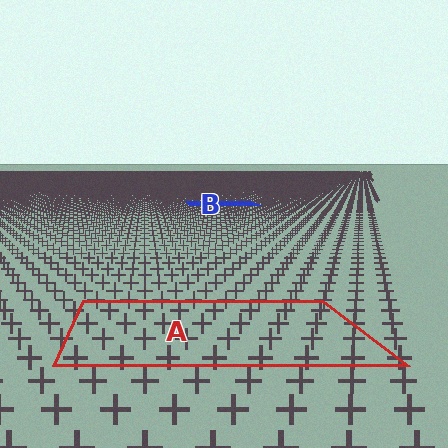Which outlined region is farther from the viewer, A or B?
Region B is farther from the viewer — the texture elements inside it appear smaller and more densely packed.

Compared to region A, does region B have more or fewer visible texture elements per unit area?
Region B has more texture elements per unit area — they are packed more densely because it is farther away.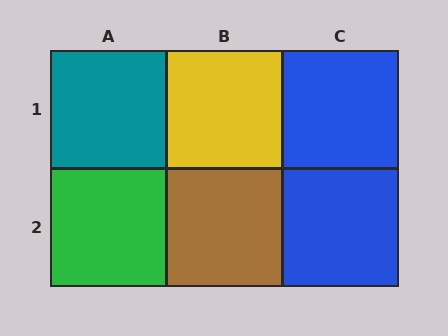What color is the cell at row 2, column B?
Brown.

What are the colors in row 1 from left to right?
Teal, yellow, blue.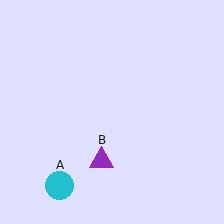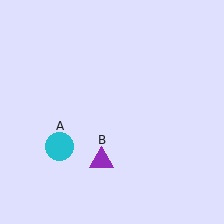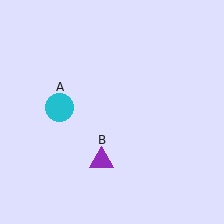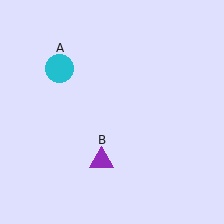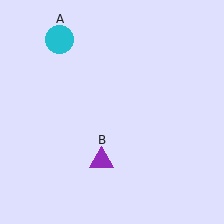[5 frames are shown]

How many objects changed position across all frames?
1 object changed position: cyan circle (object A).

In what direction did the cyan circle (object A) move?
The cyan circle (object A) moved up.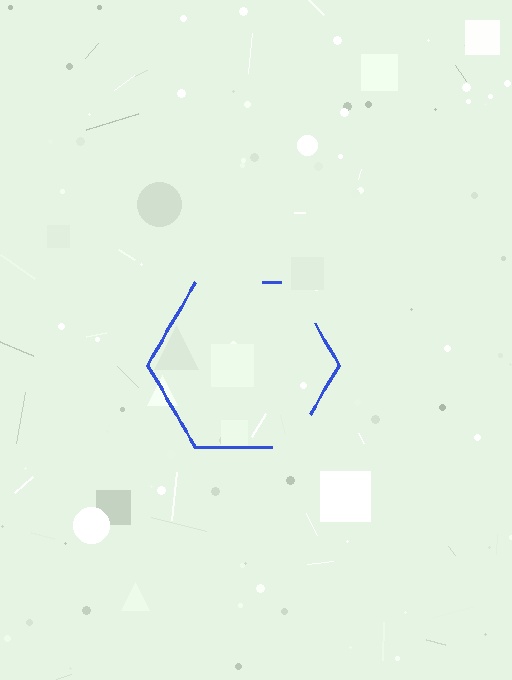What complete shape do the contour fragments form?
The contour fragments form a hexagon.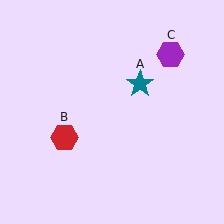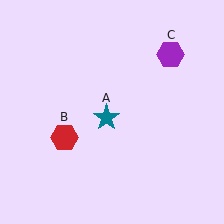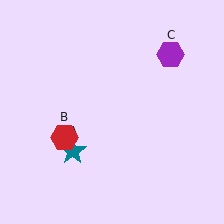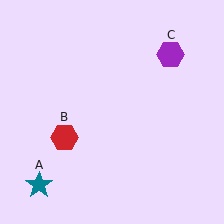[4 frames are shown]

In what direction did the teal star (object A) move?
The teal star (object A) moved down and to the left.